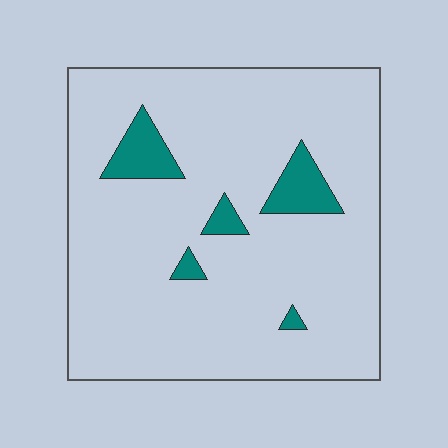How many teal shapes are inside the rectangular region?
5.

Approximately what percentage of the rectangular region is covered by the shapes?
Approximately 10%.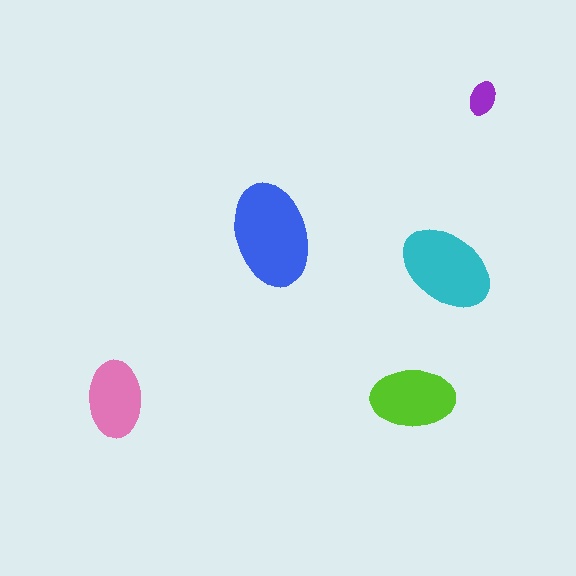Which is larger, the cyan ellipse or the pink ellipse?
The cyan one.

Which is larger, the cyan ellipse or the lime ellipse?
The cyan one.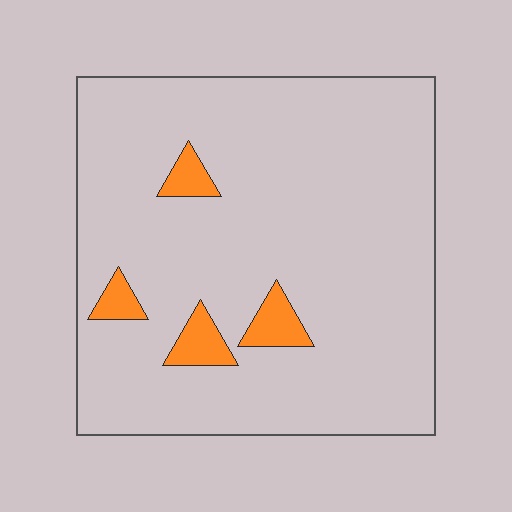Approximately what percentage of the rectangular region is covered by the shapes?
Approximately 5%.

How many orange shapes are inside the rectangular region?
4.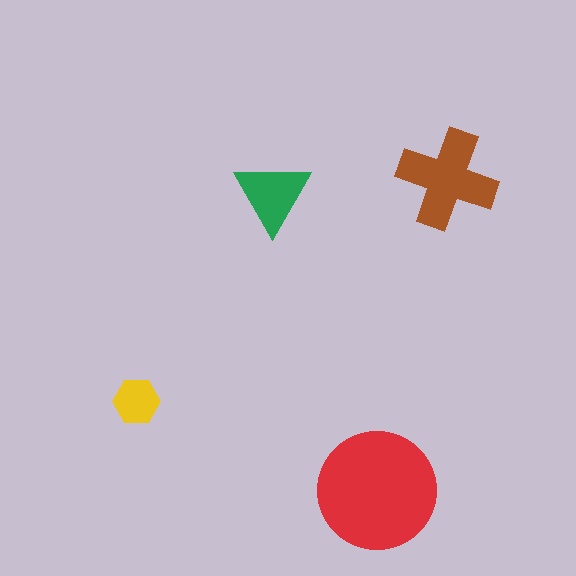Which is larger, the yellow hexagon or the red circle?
The red circle.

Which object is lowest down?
The red circle is bottommost.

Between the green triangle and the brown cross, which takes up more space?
The brown cross.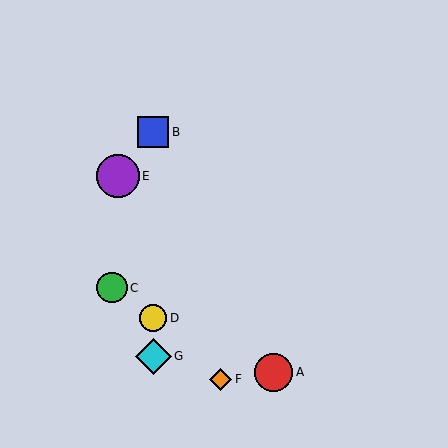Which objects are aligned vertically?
Objects B, D, G are aligned vertically.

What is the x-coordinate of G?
Object G is at x≈153.